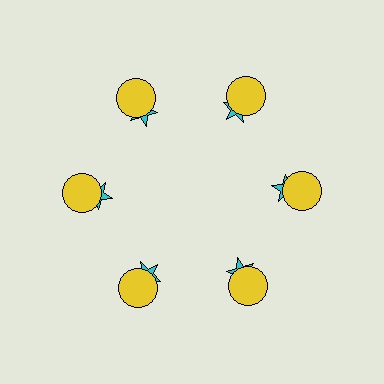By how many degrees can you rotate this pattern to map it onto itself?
The pattern maps onto itself every 60 degrees of rotation.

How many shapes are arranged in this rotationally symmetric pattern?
There are 12 shapes, arranged in 6 groups of 2.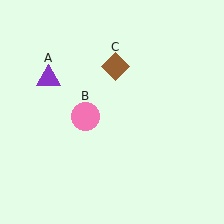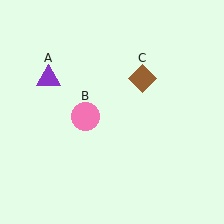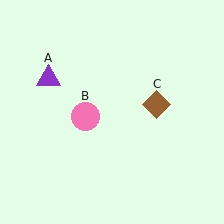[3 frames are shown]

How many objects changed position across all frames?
1 object changed position: brown diamond (object C).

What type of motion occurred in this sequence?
The brown diamond (object C) rotated clockwise around the center of the scene.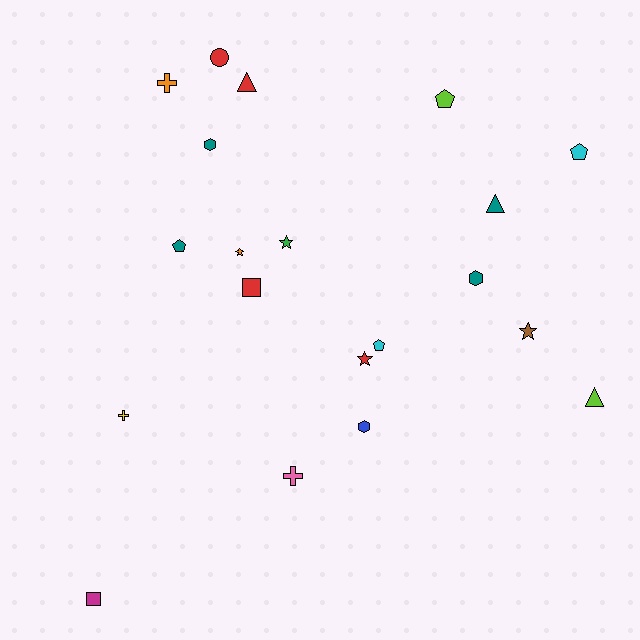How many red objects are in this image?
There are 4 red objects.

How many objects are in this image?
There are 20 objects.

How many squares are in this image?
There are 2 squares.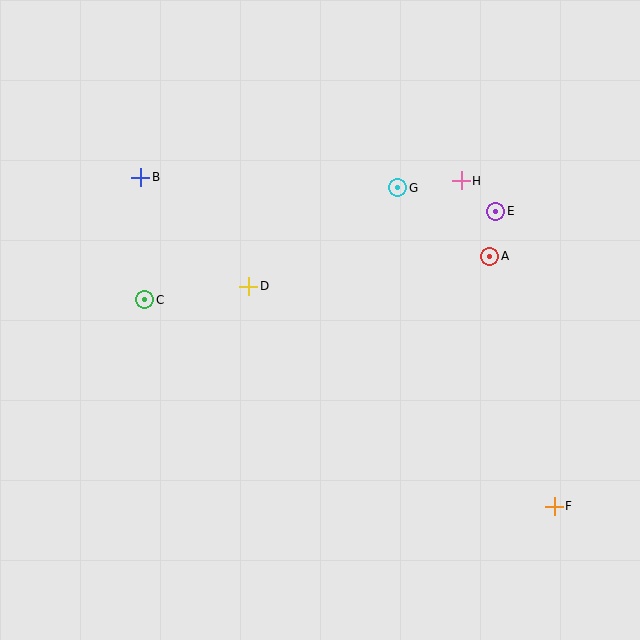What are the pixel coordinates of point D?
Point D is at (249, 286).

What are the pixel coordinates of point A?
Point A is at (490, 256).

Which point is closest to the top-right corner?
Point H is closest to the top-right corner.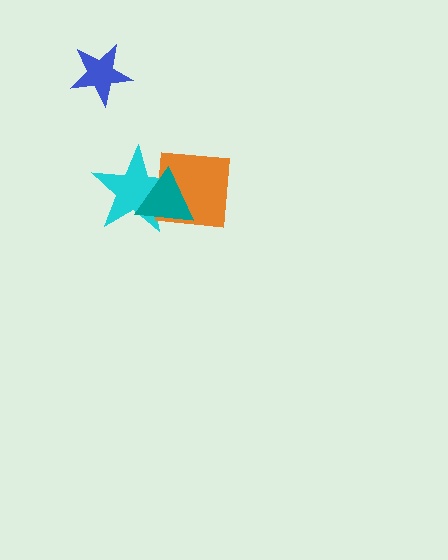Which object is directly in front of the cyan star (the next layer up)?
The orange square is directly in front of the cyan star.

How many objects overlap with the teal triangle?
2 objects overlap with the teal triangle.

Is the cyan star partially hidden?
Yes, it is partially covered by another shape.